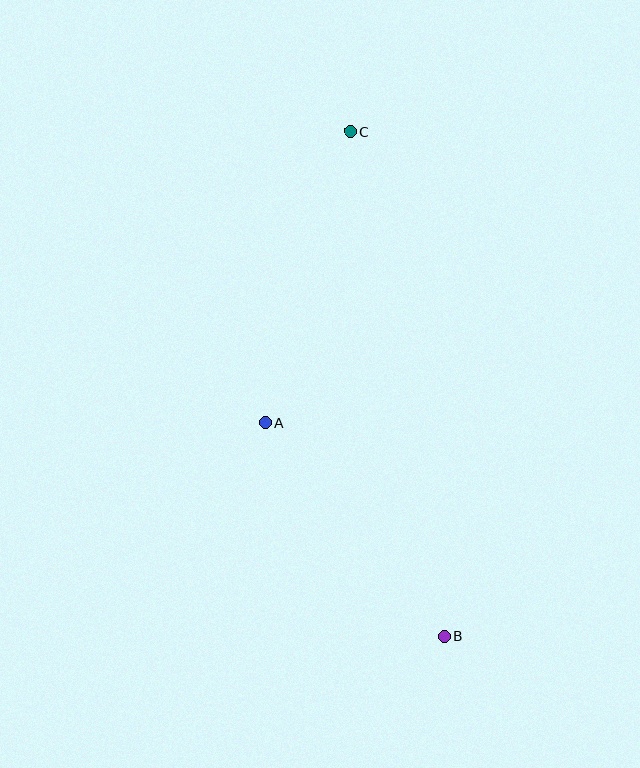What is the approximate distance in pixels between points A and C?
The distance between A and C is approximately 304 pixels.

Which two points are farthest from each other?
Points B and C are farthest from each other.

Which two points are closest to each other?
Points A and B are closest to each other.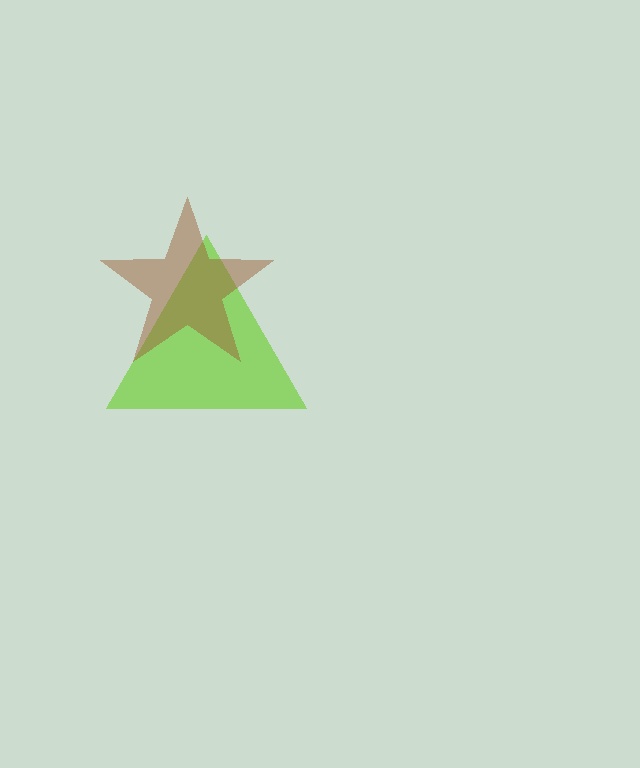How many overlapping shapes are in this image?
There are 2 overlapping shapes in the image.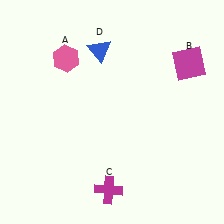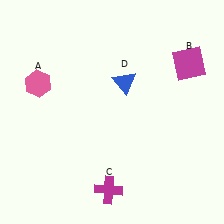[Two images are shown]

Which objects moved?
The objects that moved are: the pink hexagon (A), the blue triangle (D).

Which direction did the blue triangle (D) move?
The blue triangle (D) moved down.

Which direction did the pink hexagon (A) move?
The pink hexagon (A) moved left.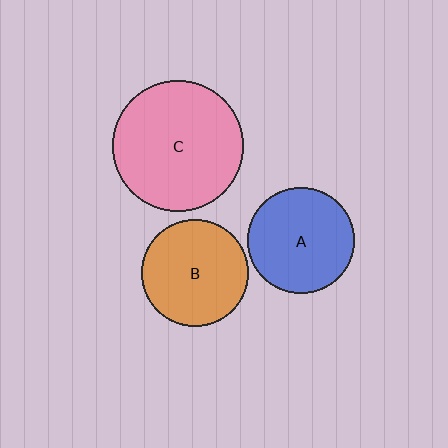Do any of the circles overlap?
No, none of the circles overlap.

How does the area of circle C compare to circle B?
Approximately 1.5 times.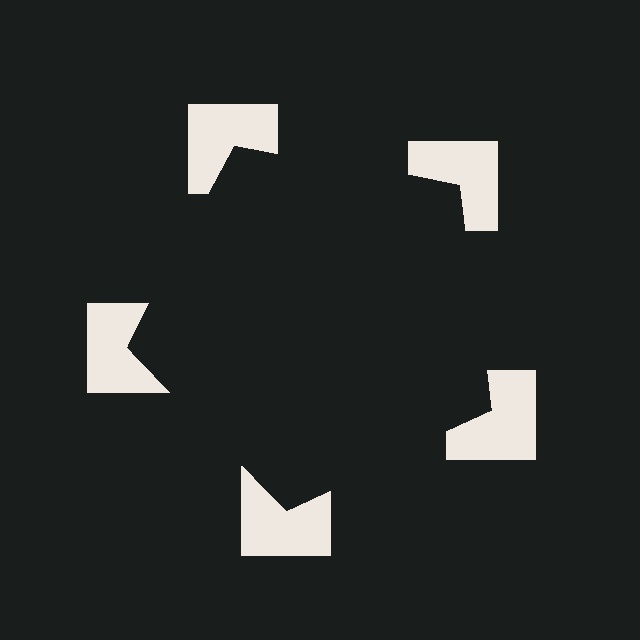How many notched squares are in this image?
There are 5 — one at each vertex of the illusory pentagon.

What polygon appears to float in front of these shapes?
An illusory pentagon — its edges are inferred from the aligned wedge cuts in the notched squares, not physically drawn.